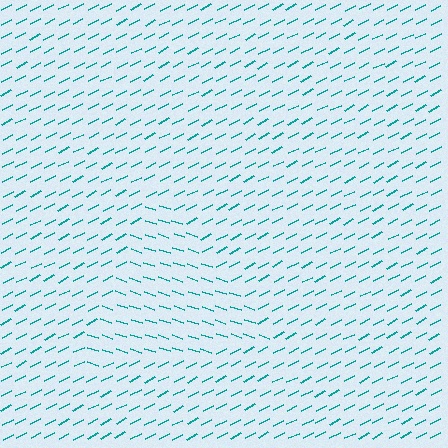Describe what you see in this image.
The image is filled with small teal line segments. A triangle region in the image has lines oriented differently from the surrounding lines, creating a visible texture boundary.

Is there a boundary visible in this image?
Yes, there is a texture boundary formed by a change in line orientation.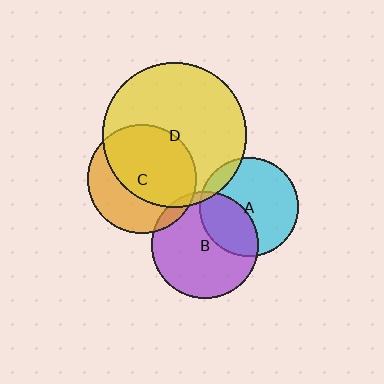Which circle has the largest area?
Circle D (yellow).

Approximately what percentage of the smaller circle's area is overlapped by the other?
Approximately 10%.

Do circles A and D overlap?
Yes.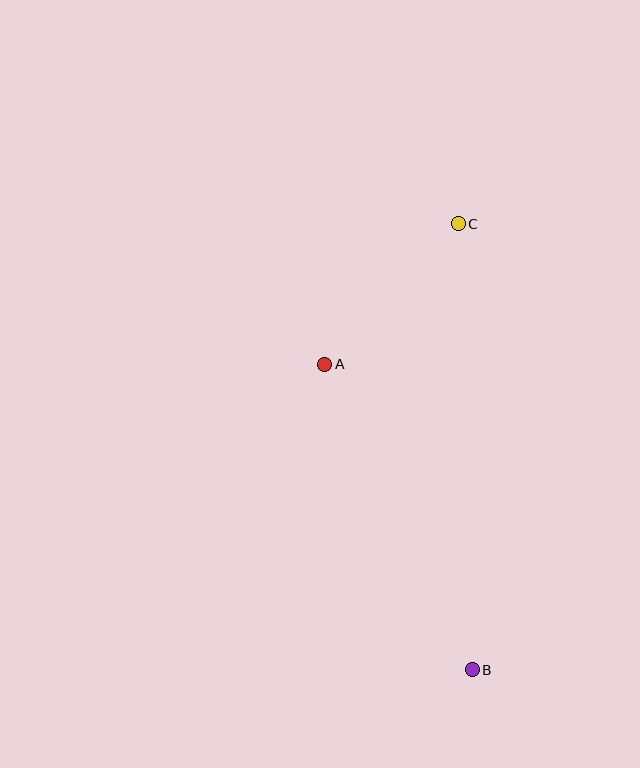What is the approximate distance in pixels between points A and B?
The distance between A and B is approximately 339 pixels.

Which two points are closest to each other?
Points A and C are closest to each other.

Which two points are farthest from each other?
Points B and C are farthest from each other.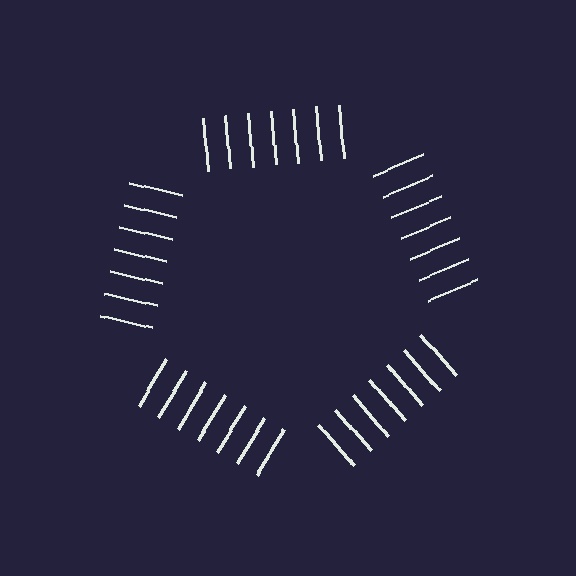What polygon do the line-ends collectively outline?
An illusory pentagon — the line segments terminate on its edges but no continuous stroke is drawn.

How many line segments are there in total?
35 — 7 along each of the 5 edges.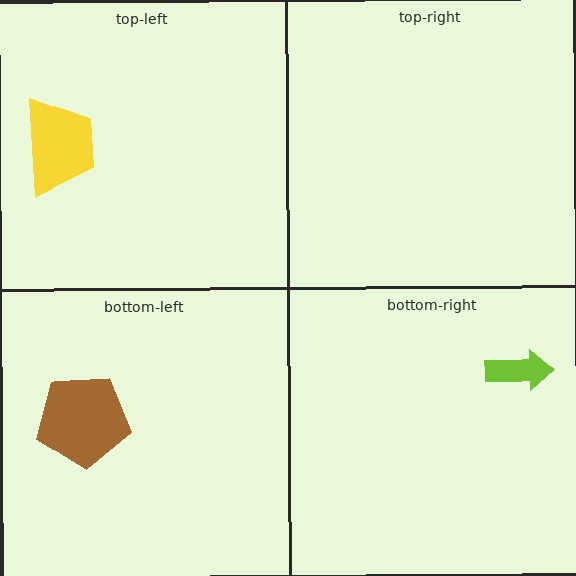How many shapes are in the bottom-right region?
1.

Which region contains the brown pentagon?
The bottom-left region.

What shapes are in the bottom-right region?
The lime arrow.